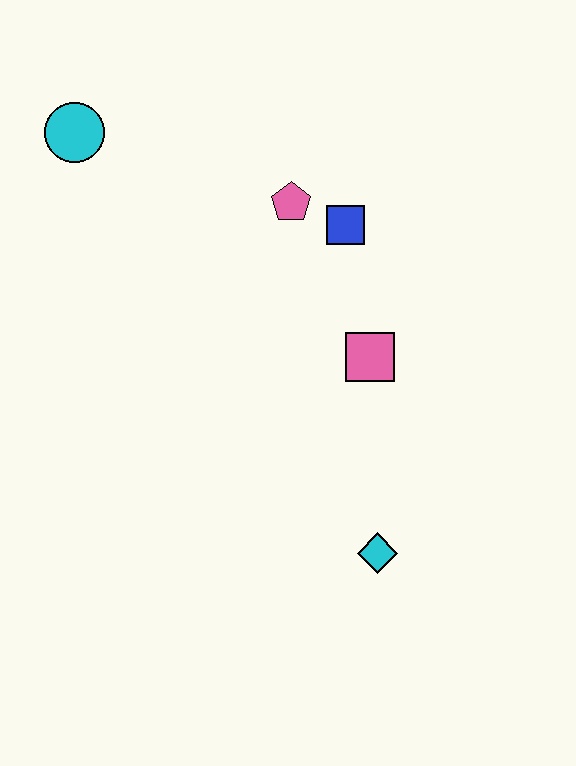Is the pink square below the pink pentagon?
Yes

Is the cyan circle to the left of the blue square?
Yes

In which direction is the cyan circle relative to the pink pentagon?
The cyan circle is to the left of the pink pentagon.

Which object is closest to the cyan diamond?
The pink square is closest to the cyan diamond.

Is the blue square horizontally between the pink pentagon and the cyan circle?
No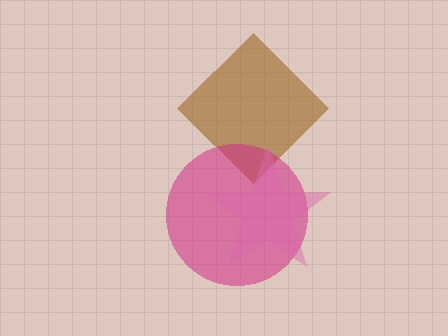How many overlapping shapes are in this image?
There are 3 overlapping shapes in the image.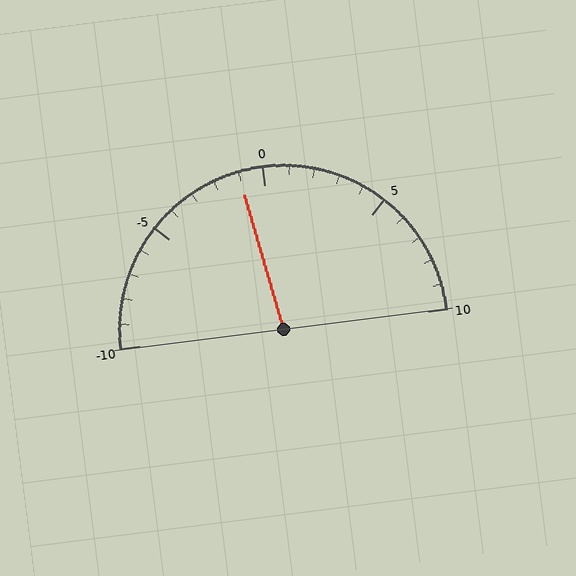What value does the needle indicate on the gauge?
The needle indicates approximately -1.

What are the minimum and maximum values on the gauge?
The gauge ranges from -10 to 10.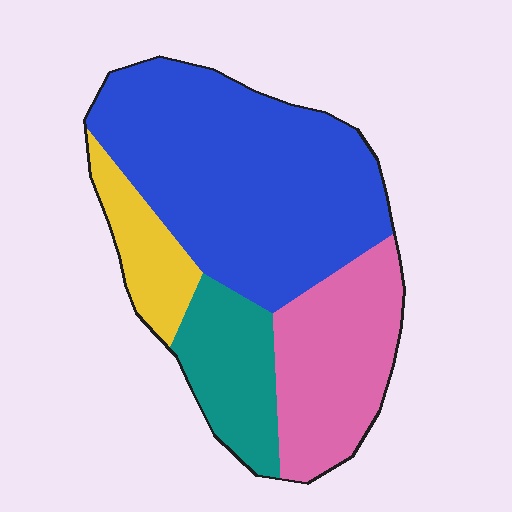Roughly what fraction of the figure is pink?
Pink takes up between a sixth and a third of the figure.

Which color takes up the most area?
Blue, at roughly 50%.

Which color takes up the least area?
Yellow, at roughly 10%.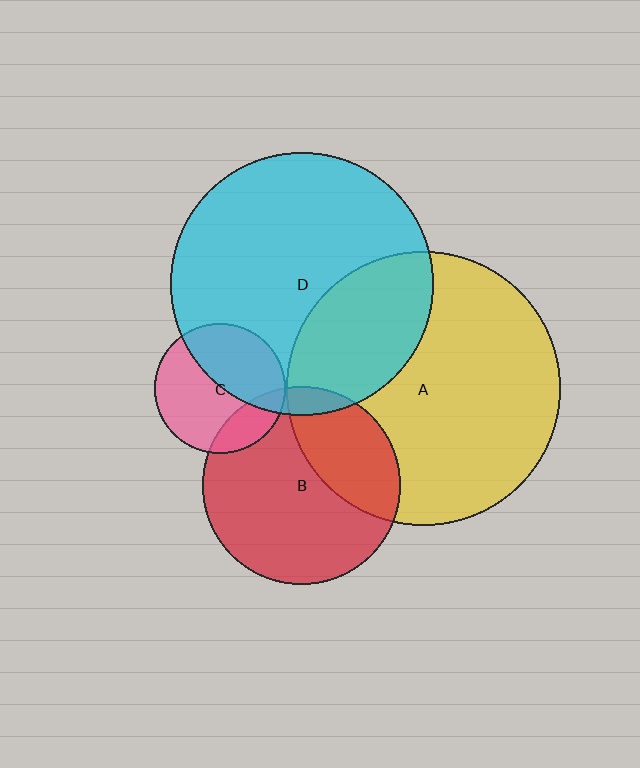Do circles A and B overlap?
Yes.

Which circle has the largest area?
Circle A (yellow).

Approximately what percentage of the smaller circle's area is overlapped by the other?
Approximately 30%.